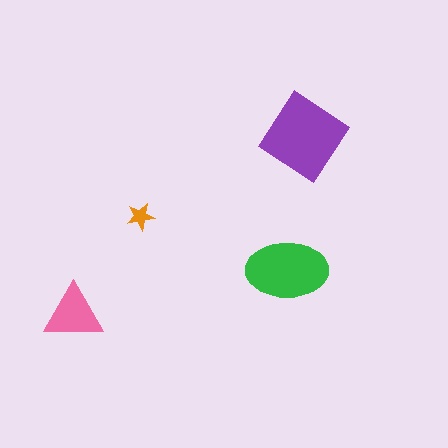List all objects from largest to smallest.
The purple diamond, the green ellipse, the pink triangle, the orange star.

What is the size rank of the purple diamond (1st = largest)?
1st.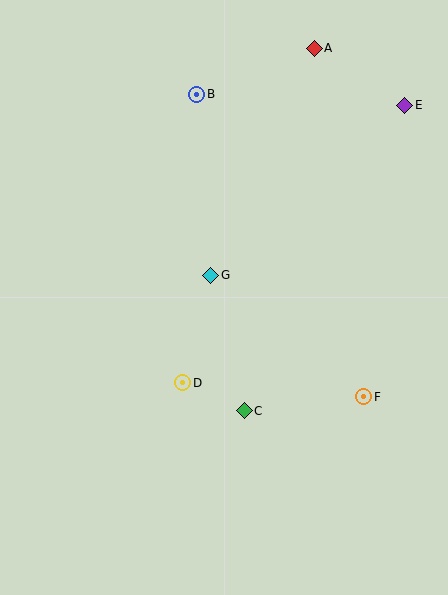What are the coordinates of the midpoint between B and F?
The midpoint between B and F is at (280, 245).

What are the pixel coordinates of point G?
Point G is at (211, 275).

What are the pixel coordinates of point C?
Point C is at (244, 411).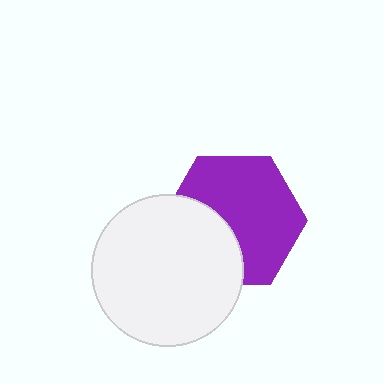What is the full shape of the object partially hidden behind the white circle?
The partially hidden object is a purple hexagon.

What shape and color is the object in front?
The object in front is a white circle.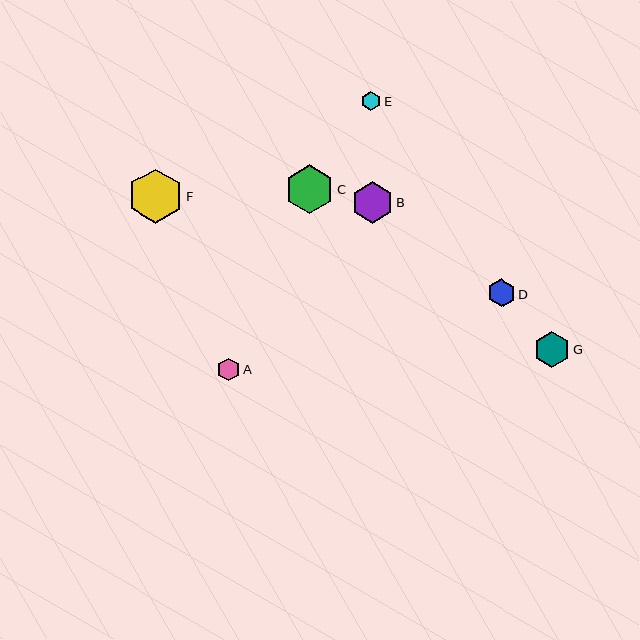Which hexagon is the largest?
Hexagon F is the largest with a size of approximately 55 pixels.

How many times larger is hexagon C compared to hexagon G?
Hexagon C is approximately 1.3 times the size of hexagon G.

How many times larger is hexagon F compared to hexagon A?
Hexagon F is approximately 2.4 times the size of hexagon A.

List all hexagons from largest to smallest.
From largest to smallest: F, C, B, G, D, A, E.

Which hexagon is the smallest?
Hexagon E is the smallest with a size of approximately 20 pixels.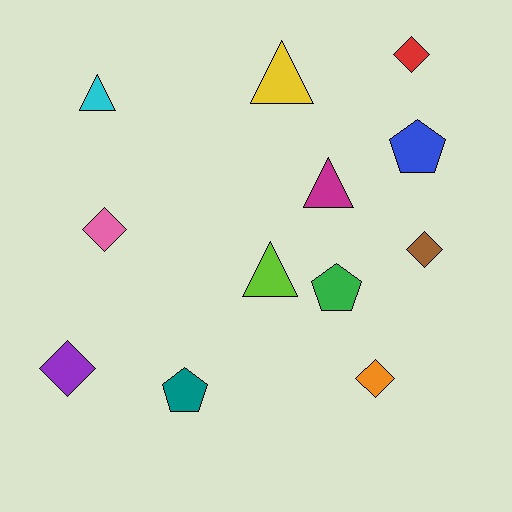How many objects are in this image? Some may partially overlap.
There are 12 objects.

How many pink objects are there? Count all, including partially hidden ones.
There is 1 pink object.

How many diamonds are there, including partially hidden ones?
There are 5 diamonds.